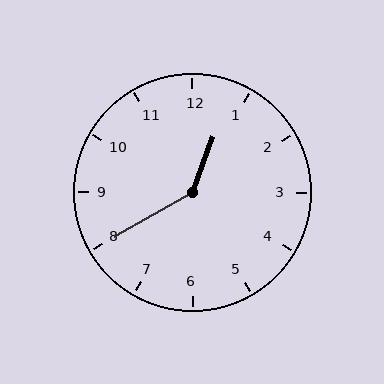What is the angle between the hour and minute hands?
Approximately 140 degrees.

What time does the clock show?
12:40.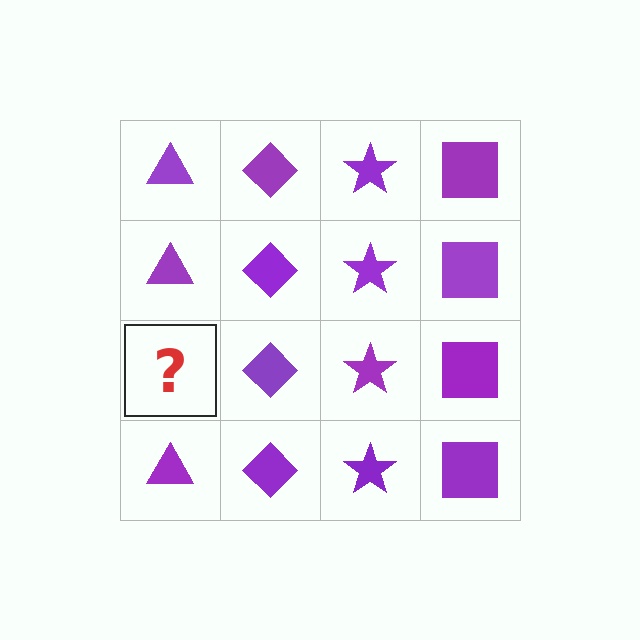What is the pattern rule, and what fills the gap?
The rule is that each column has a consistent shape. The gap should be filled with a purple triangle.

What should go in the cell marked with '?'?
The missing cell should contain a purple triangle.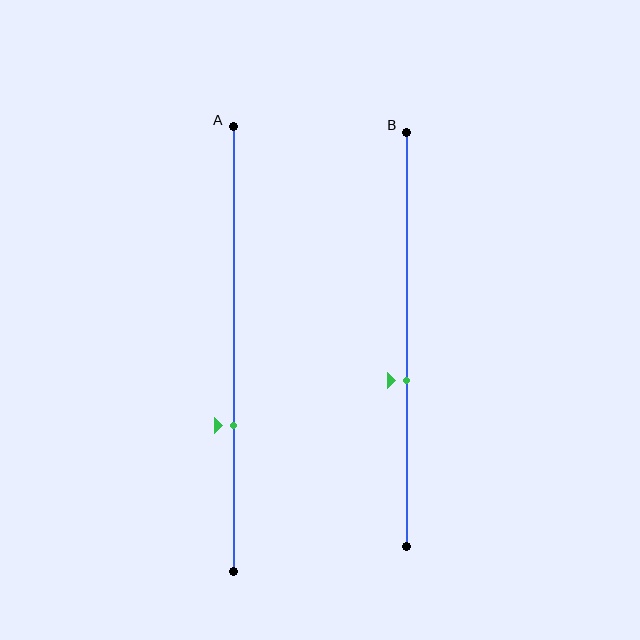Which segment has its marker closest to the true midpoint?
Segment B has its marker closest to the true midpoint.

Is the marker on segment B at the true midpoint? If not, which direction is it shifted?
No, the marker on segment B is shifted downward by about 10% of the segment length.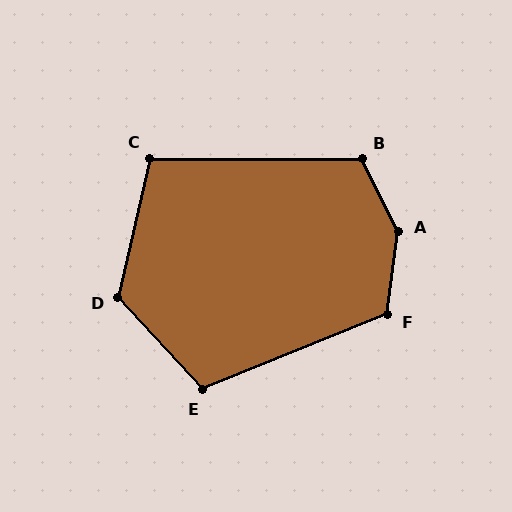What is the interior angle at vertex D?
Approximately 125 degrees (obtuse).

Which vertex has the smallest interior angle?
C, at approximately 103 degrees.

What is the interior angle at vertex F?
Approximately 119 degrees (obtuse).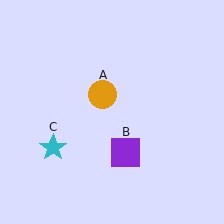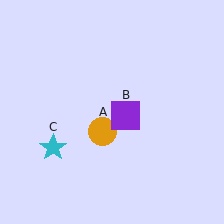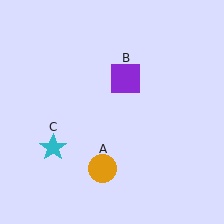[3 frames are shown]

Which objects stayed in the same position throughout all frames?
Cyan star (object C) remained stationary.